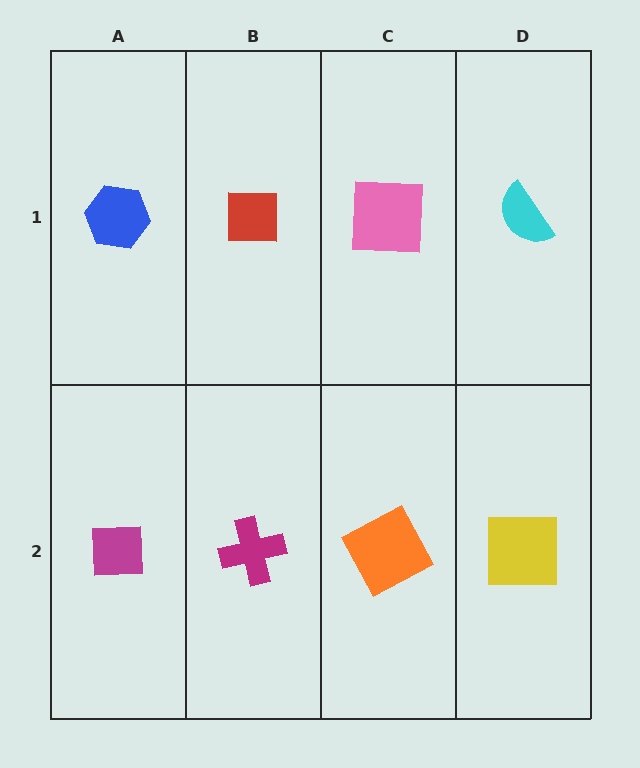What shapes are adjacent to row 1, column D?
A yellow square (row 2, column D), a pink square (row 1, column C).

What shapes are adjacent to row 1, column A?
A magenta square (row 2, column A), a red square (row 1, column B).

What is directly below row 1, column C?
An orange square.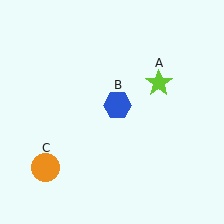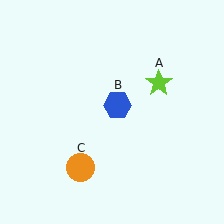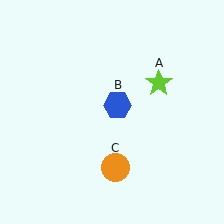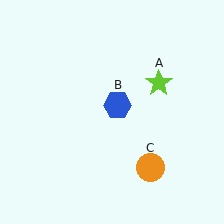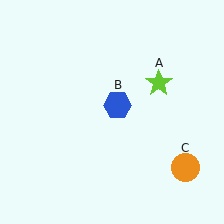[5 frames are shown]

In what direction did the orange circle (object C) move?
The orange circle (object C) moved right.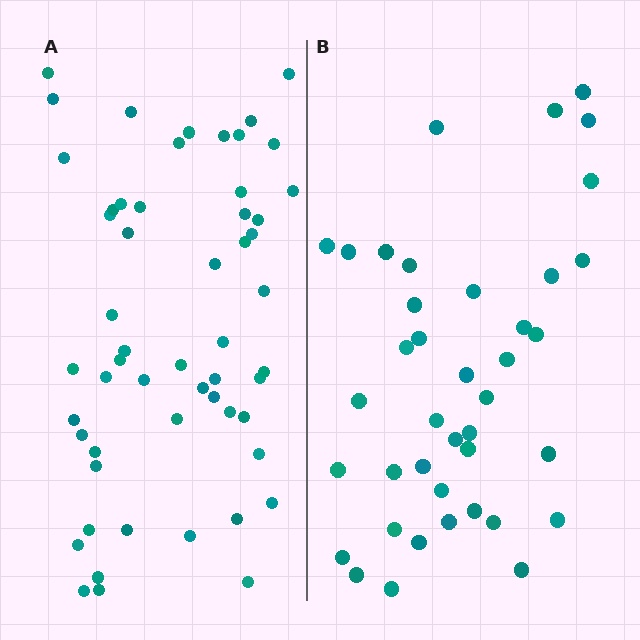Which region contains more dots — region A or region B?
Region A (the left region) has more dots.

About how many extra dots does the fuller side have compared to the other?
Region A has approximately 15 more dots than region B.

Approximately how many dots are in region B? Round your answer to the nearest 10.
About 40 dots.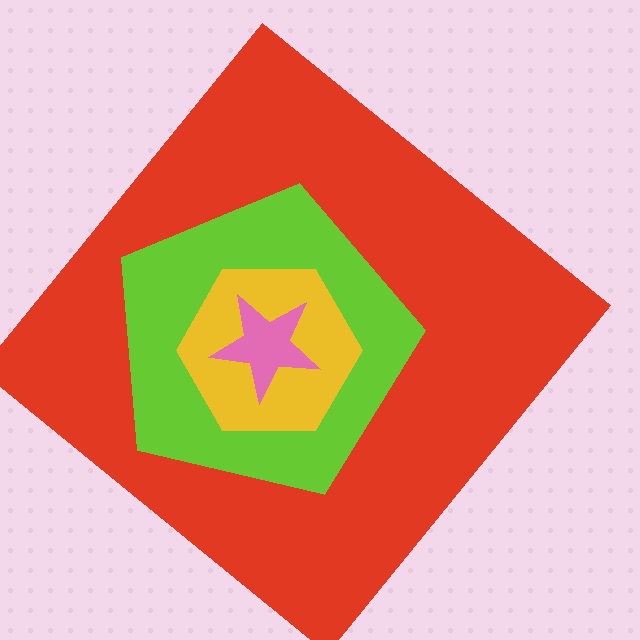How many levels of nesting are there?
4.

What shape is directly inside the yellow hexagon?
The pink star.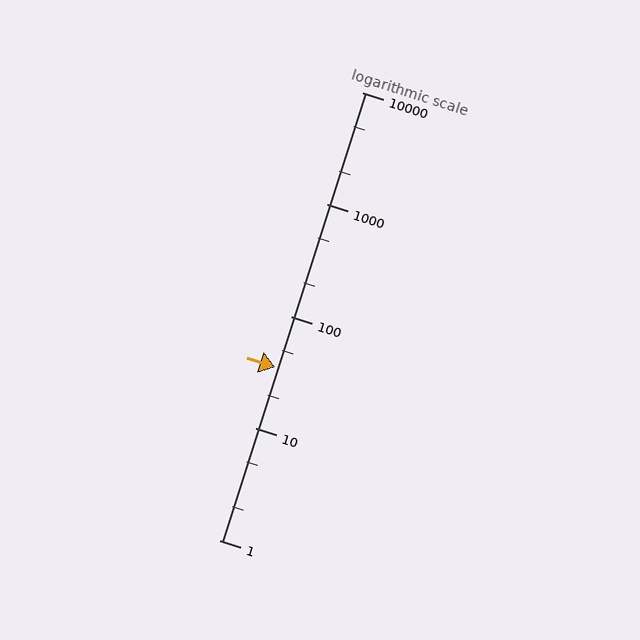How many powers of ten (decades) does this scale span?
The scale spans 4 decades, from 1 to 10000.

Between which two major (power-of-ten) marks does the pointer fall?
The pointer is between 10 and 100.